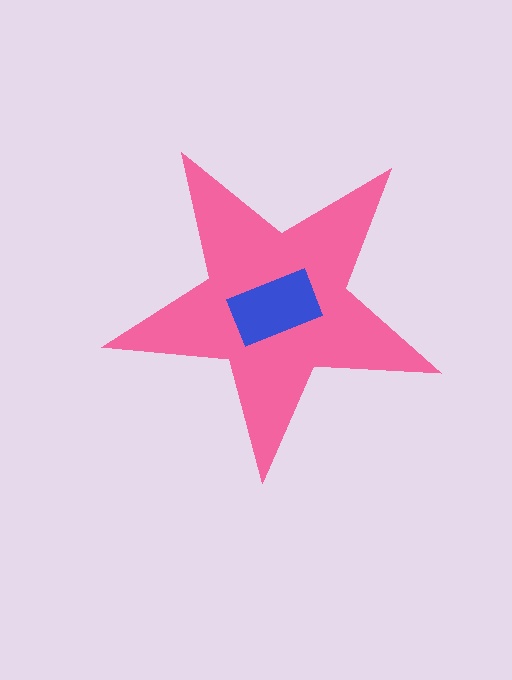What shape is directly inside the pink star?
The blue rectangle.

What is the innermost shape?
The blue rectangle.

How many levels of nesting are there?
2.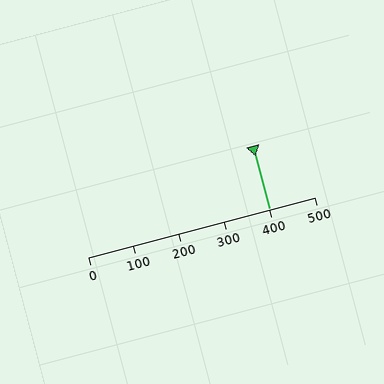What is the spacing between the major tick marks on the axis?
The major ticks are spaced 100 apart.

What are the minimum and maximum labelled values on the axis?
The axis runs from 0 to 500.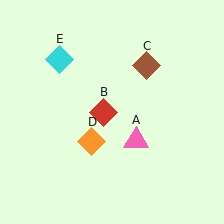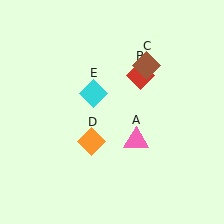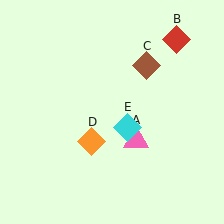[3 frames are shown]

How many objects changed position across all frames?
2 objects changed position: red diamond (object B), cyan diamond (object E).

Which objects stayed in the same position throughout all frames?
Pink triangle (object A) and brown diamond (object C) and orange diamond (object D) remained stationary.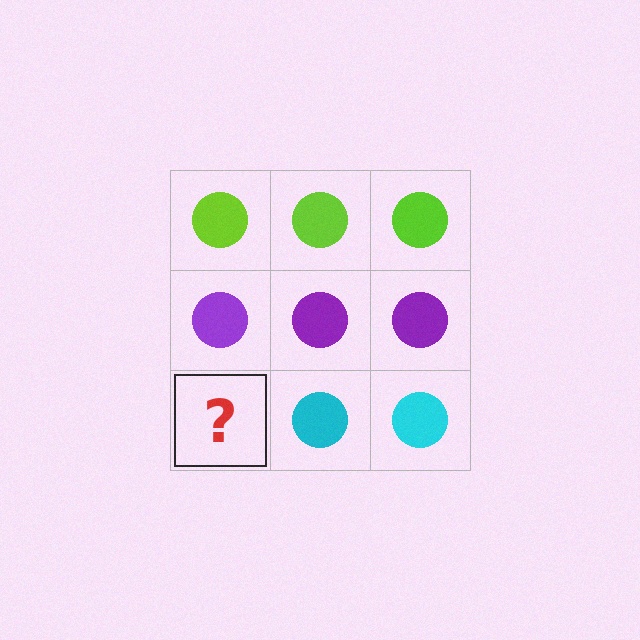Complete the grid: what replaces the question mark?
The question mark should be replaced with a cyan circle.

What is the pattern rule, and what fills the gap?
The rule is that each row has a consistent color. The gap should be filled with a cyan circle.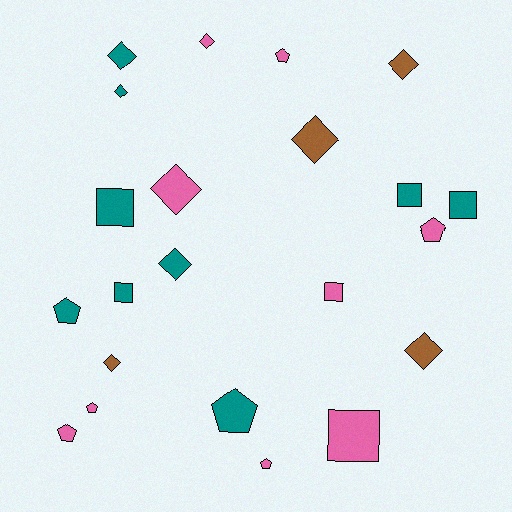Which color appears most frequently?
Teal, with 9 objects.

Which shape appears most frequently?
Diamond, with 9 objects.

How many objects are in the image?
There are 22 objects.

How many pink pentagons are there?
There are 5 pink pentagons.